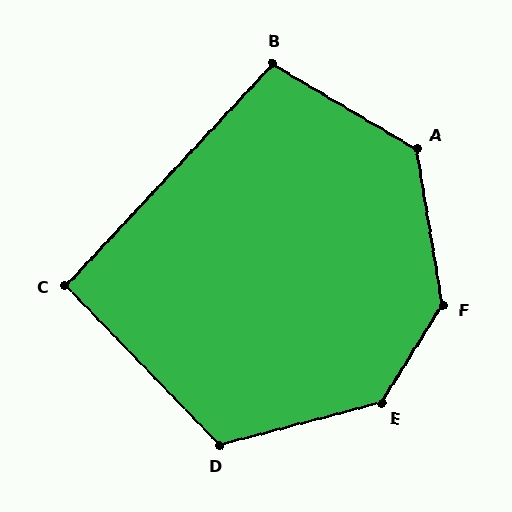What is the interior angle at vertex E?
Approximately 137 degrees (obtuse).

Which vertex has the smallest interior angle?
C, at approximately 93 degrees.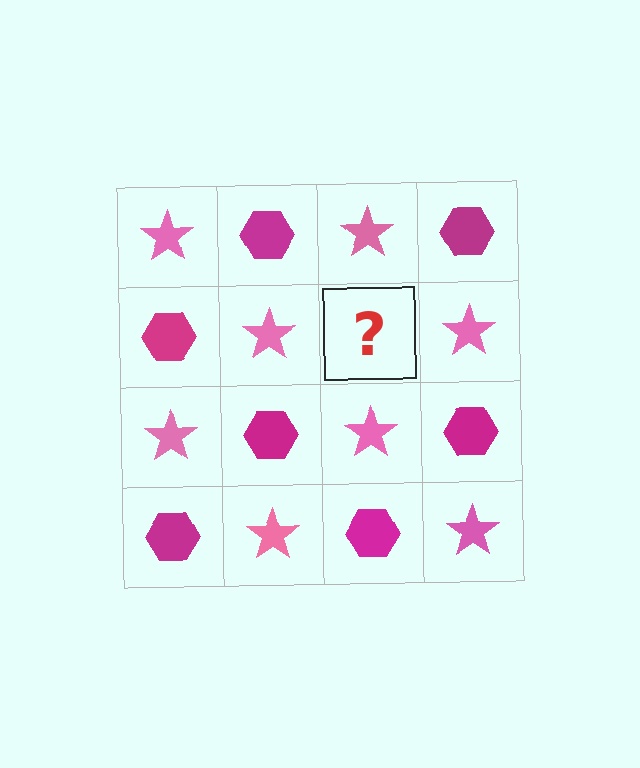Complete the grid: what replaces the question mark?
The question mark should be replaced with a magenta hexagon.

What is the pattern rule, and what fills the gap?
The rule is that it alternates pink star and magenta hexagon in a checkerboard pattern. The gap should be filled with a magenta hexagon.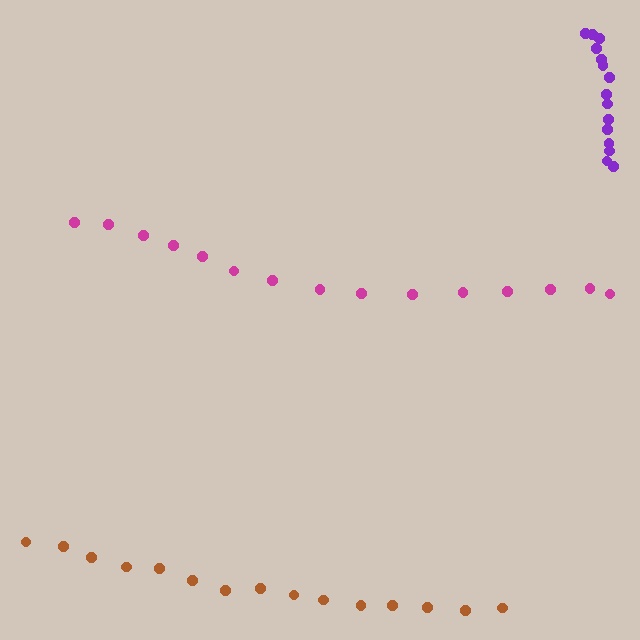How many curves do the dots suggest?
There are 3 distinct paths.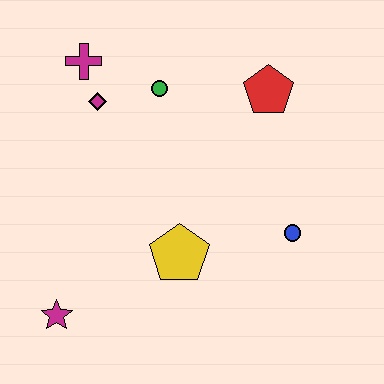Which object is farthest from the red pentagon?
The magenta star is farthest from the red pentagon.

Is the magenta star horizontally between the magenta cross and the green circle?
No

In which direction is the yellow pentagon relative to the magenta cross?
The yellow pentagon is below the magenta cross.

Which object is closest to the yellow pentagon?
The blue circle is closest to the yellow pentagon.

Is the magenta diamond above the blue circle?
Yes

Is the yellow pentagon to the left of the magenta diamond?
No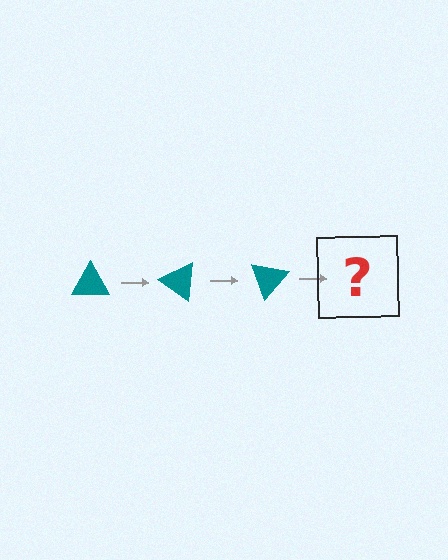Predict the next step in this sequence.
The next step is a teal triangle rotated 105 degrees.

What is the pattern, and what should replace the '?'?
The pattern is that the triangle rotates 35 degrees each step. The '?' should be a teal triangle rotated 105 degrees.